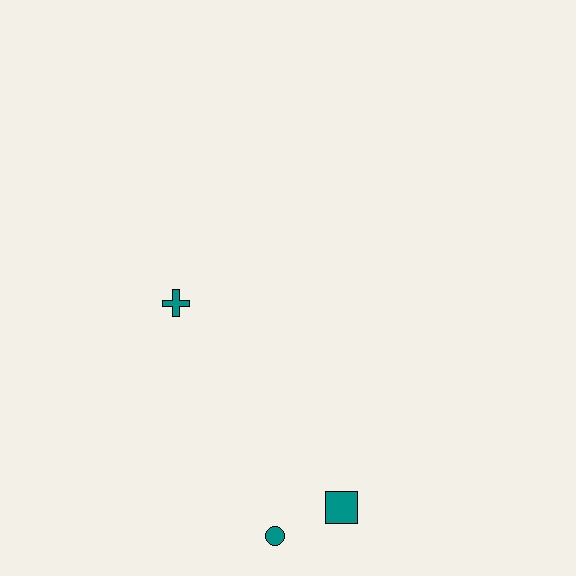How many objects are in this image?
There are 3 objects.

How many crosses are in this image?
There is 1 cross.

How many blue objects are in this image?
There are no blue objects.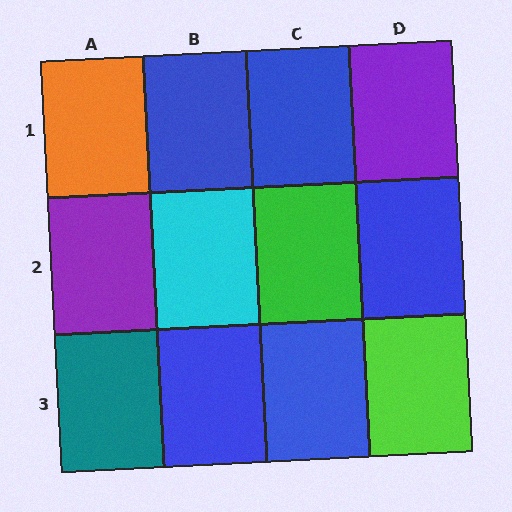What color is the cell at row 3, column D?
Lime.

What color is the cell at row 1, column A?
Orange.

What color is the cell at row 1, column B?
Blue.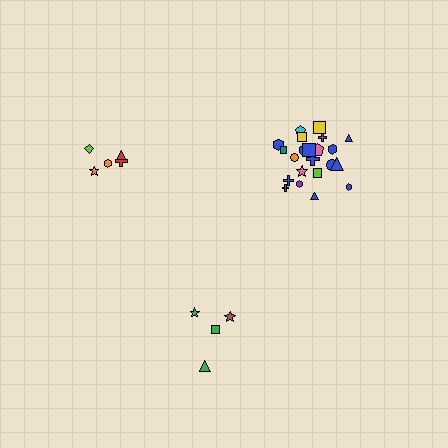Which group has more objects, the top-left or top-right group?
The top-right group.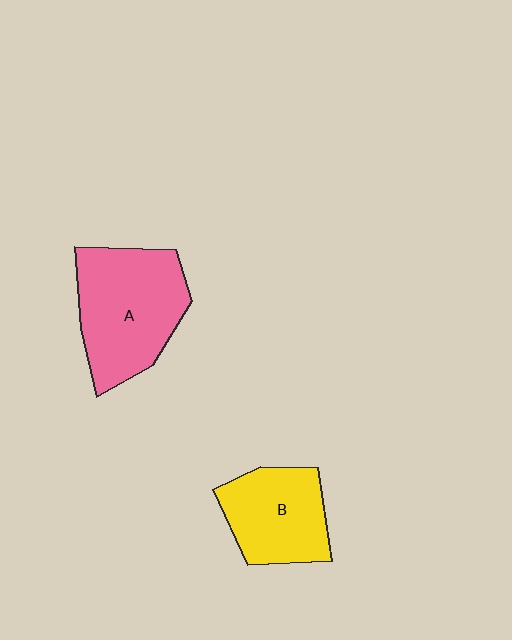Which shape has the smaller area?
Shape B (yellow).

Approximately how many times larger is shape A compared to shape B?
Approximately 1.4 times.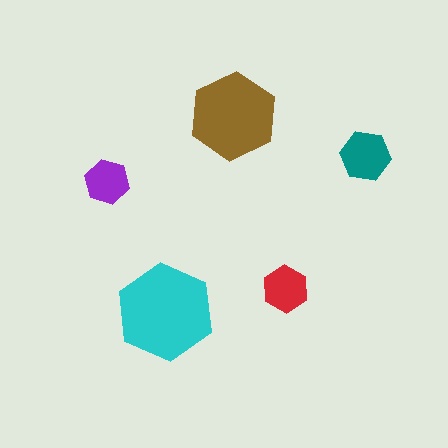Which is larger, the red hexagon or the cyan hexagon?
The cyan one.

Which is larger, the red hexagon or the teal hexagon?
The teal one.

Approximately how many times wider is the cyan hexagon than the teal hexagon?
About 2 times wider.